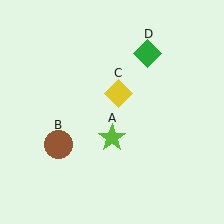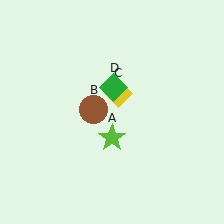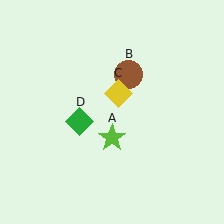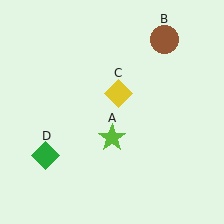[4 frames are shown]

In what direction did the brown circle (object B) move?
The brown circle (object B) moved up and to the right.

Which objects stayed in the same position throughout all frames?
Lime star (object A) and yellow diamond (object C) remained stationary.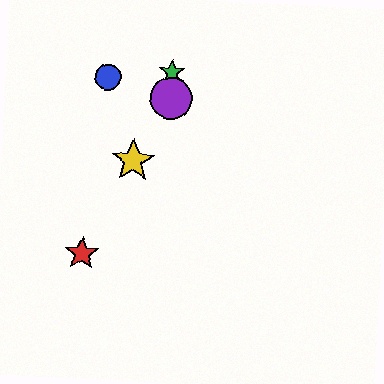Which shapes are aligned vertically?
The green star, the purple circle are aligned vertically.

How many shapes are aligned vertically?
2 shapes (the green star, the purple circle) are aligned vertically.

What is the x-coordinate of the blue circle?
The blue circle is at x≈108.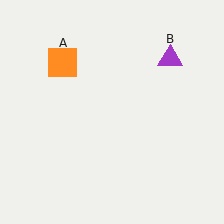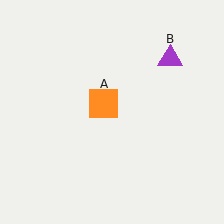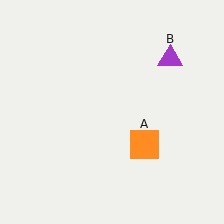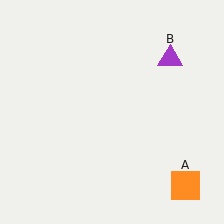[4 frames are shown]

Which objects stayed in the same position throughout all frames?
Purple triangle (object B) remained stationary.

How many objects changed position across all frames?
1 object changed position: orange square (object A).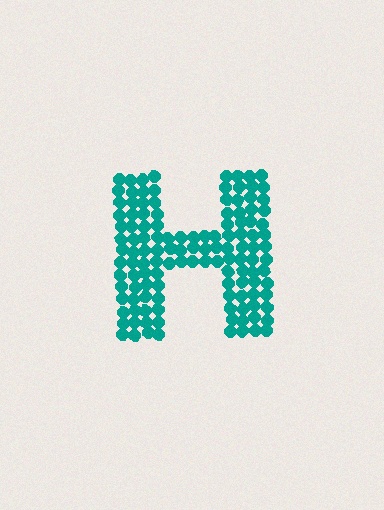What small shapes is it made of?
It is made of small circles.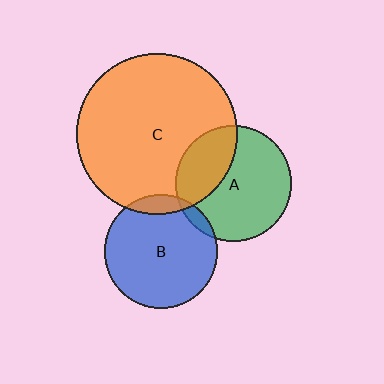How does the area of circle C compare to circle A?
Approximately 1.9 times.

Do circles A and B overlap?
Yes.